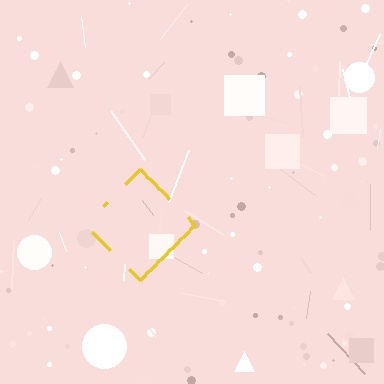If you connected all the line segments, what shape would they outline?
They would outline a diamond.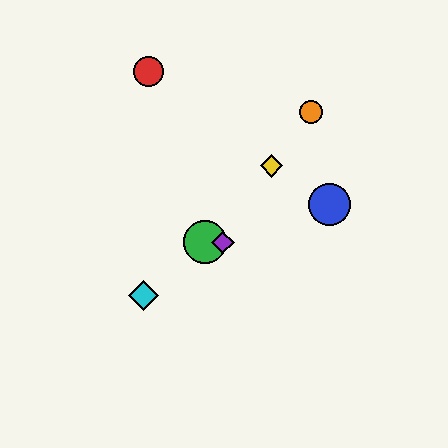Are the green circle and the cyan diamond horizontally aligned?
No, the green circle is at y≈242 and the cyan diamond is at y≈295.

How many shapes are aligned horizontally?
2 shapes (the green circle, the purple diamond) are aligned horizontally.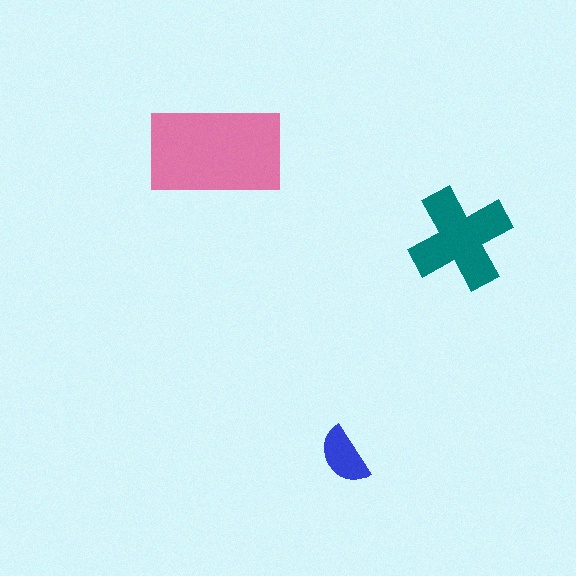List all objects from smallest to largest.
The blue semicircle, the teal cross, the pink rectangle.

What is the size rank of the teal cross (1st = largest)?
2nd.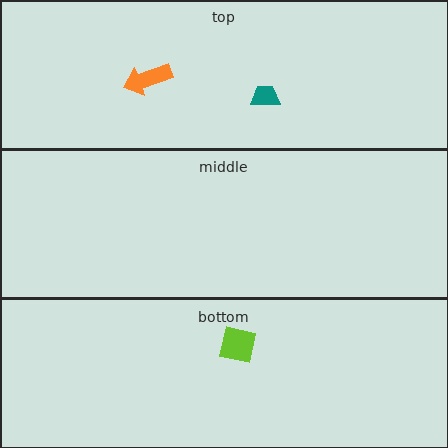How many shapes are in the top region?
2.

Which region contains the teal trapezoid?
The top region.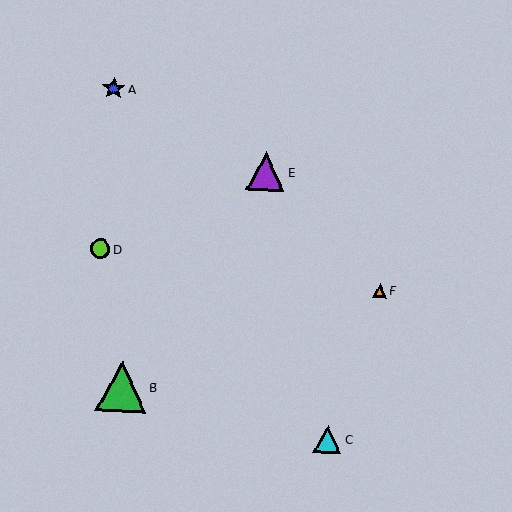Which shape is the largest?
The green triangle (labeled B) is the largest.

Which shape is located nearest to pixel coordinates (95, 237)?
The lime circle (labeled D) at (100, 249) is nearest to that location.